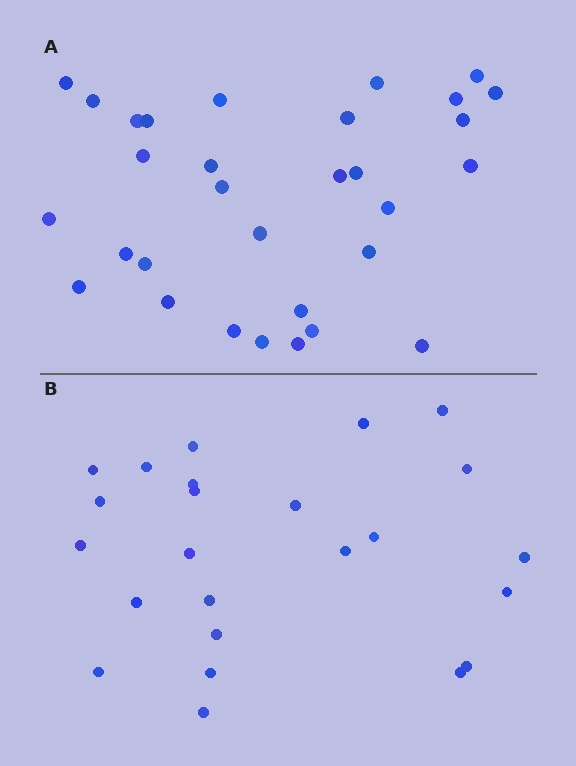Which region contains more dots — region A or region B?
Region A (the top region) has more dots.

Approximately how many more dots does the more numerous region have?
Region A has roughly 8 or so more dots than region B.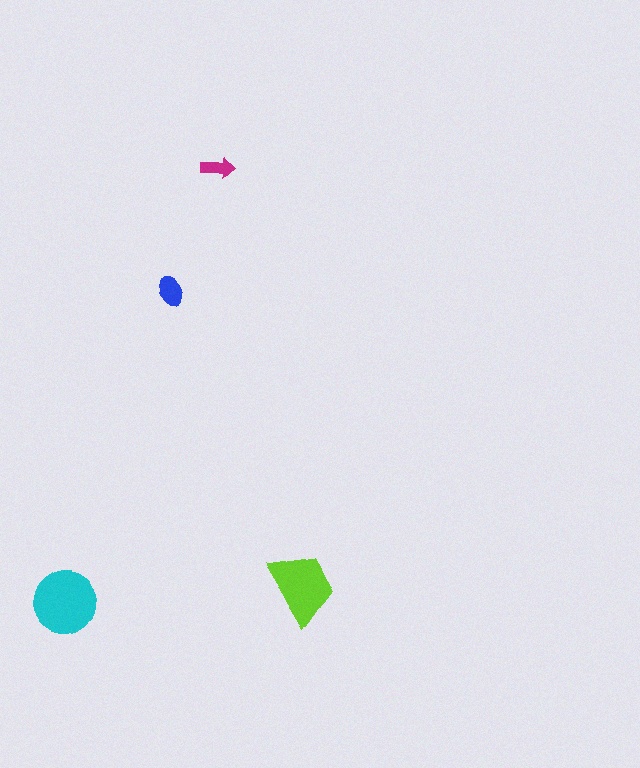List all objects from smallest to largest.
The magenta arrow, the blue ellipse, the lime trapezoid, the cyan circle.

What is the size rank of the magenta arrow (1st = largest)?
4th.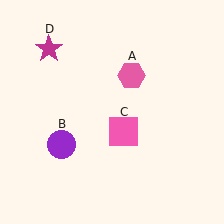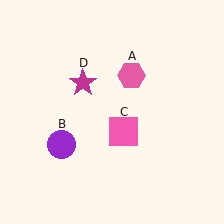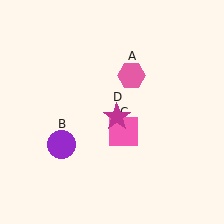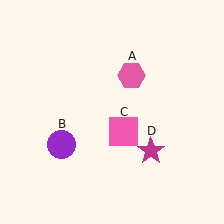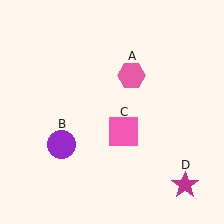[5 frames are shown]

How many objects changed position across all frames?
1 object changed position: magenta star (object D).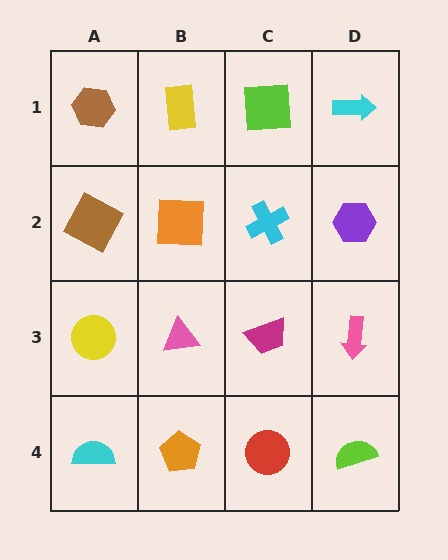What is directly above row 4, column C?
A magenta trapezoid.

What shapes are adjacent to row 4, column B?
A pink triangle (row 3, column B), a cyan semicircle (row 4, column A), a red circle (row 4, column C).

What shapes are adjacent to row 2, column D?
A cyan arrow (row 1, column D), a pink arrow (row 3, column D), a cyan cross (row 2, column C).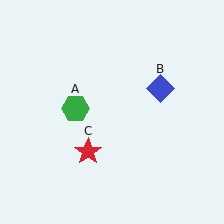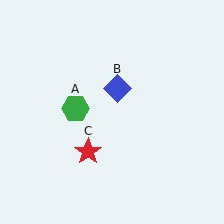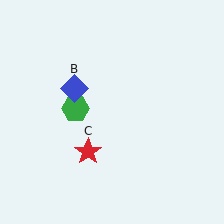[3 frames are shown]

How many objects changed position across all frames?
1 object changed position: blue diamond (object B).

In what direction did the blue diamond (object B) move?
The blue diamond (object B) moved left.